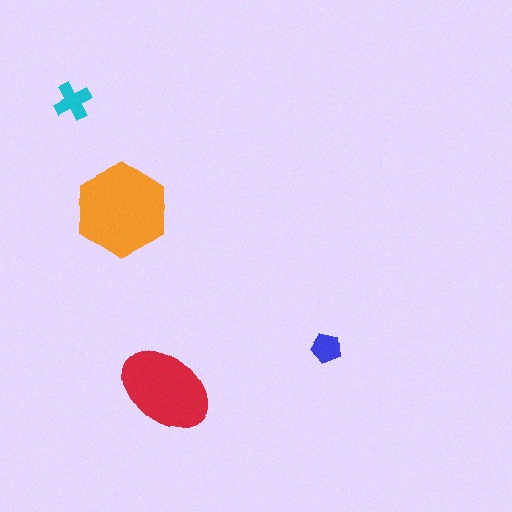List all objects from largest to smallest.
The orange hexagon, the red ellipse, the cyan cross, the blue pentagon.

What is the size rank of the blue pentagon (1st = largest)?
4th.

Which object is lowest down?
The red ellipse is bottommost.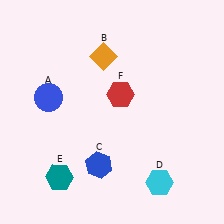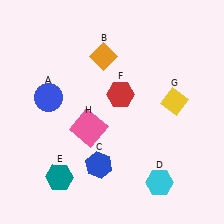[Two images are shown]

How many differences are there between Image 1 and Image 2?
There are 2 differences between the two images.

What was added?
A yellow diamond (G), a pink square (H) were added in Image 2.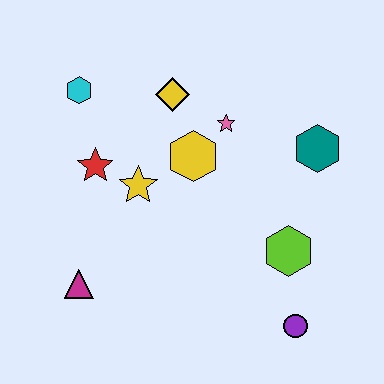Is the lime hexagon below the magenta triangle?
No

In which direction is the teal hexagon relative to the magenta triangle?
The teal hexagon is to the right of the magenta triangle.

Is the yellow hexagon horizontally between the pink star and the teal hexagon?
No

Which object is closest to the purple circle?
The lime hexagon is closest to the purple circle.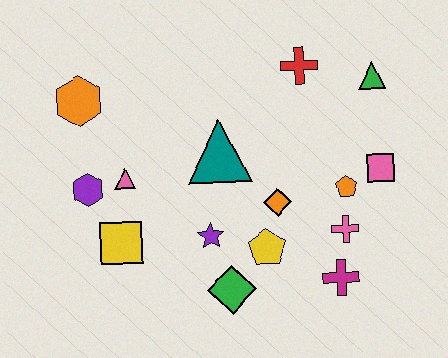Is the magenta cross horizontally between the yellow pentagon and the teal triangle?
No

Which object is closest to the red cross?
The green triangle is closest to the red cross.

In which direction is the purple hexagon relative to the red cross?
The purple hexagon is to the left of the red cross.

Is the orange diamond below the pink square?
Yes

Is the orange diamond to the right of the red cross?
No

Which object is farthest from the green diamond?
The green triangle is farthest from the green diamond.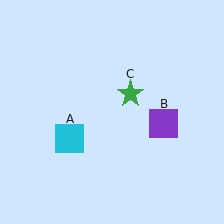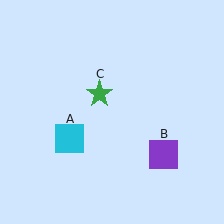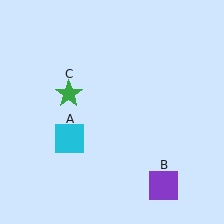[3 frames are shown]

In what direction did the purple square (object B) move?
The purple square (object B) moved down.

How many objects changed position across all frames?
2 objects changed position: purple square (object B), green star (object C).